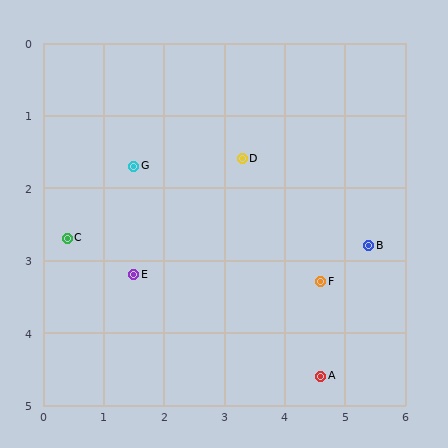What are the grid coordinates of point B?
Point B is at approximately (5.4, 2.8).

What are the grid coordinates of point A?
Point A is at approximately (4.6, 4.6).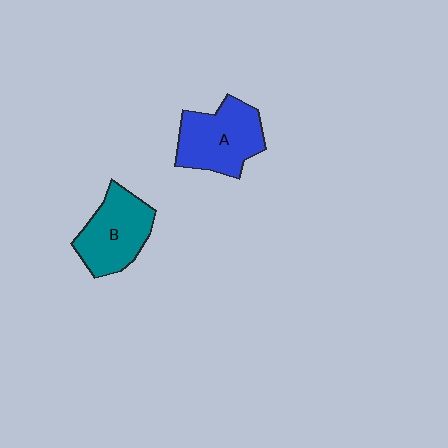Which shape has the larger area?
Shape A (blue).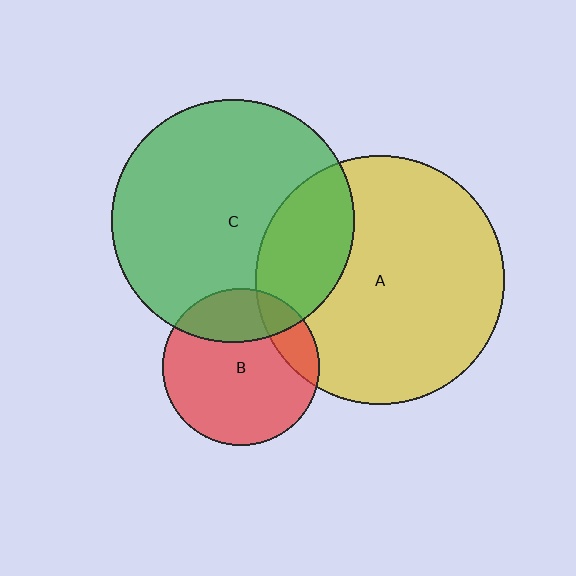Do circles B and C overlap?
Yes.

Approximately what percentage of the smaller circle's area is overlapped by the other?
Approximately 25%.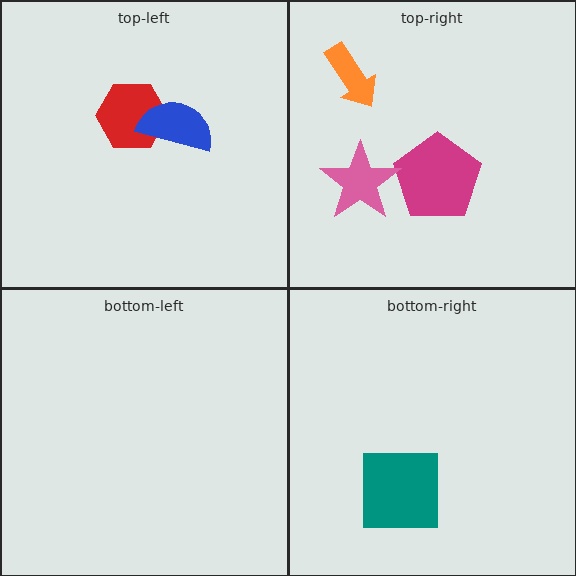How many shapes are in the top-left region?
2.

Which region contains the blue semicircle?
The top-left region.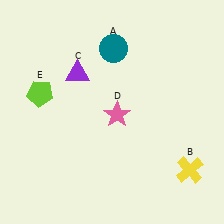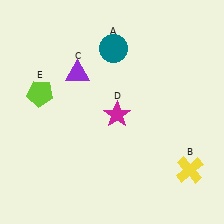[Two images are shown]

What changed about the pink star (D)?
In Image 1, D is pink. In Image 2, it changed to magenta.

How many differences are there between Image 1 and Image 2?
There is 1 difference between the two images.